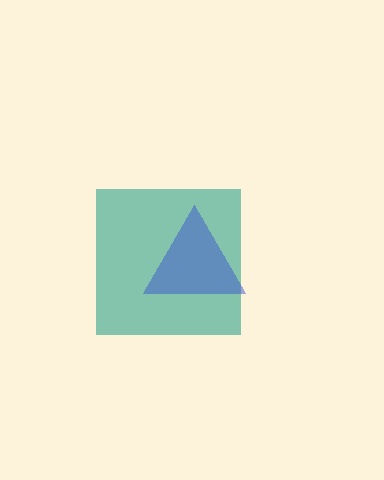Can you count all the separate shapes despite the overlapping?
Yes, there are 2 separate shapes.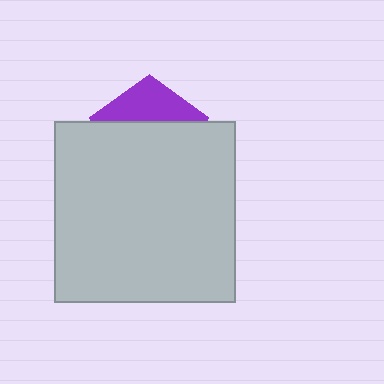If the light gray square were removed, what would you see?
You would see the complete purple pentagon.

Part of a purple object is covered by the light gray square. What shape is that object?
It is a pentagon.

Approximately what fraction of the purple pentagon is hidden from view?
Roughly 67% of the purple pentagon is hidden behind the light gray square.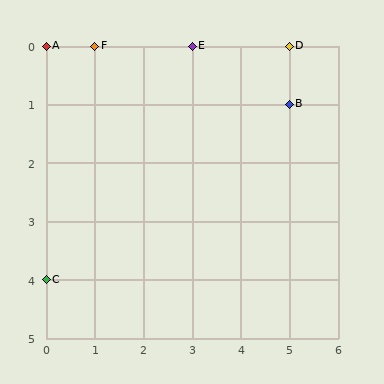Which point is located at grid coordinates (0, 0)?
Point A is at (0, 0).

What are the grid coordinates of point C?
Point C is at grid coordinates (0, 4).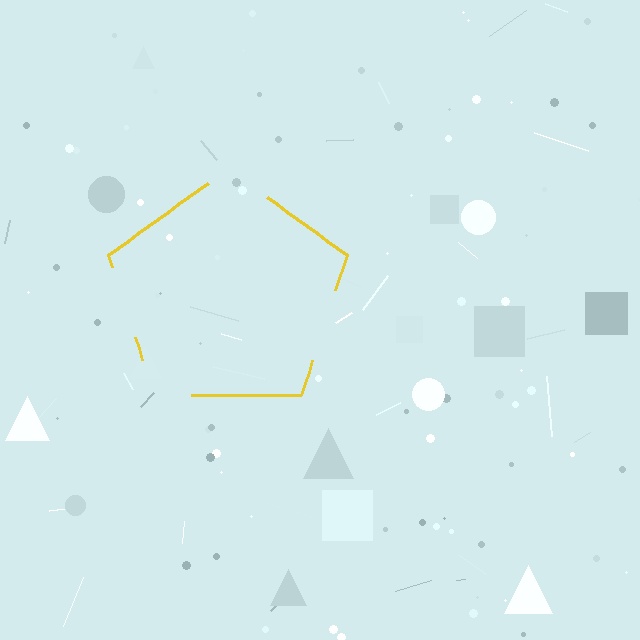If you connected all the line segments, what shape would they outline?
They would outline a pentagon.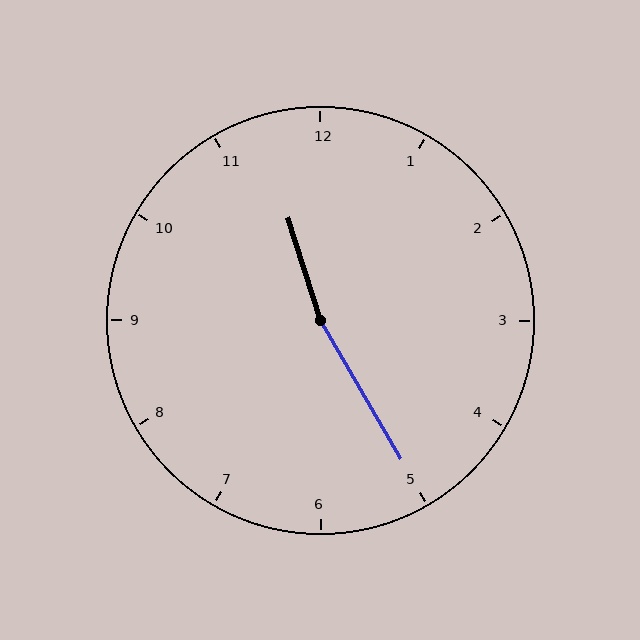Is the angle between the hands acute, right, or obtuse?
It is obtuse.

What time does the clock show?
11:25.